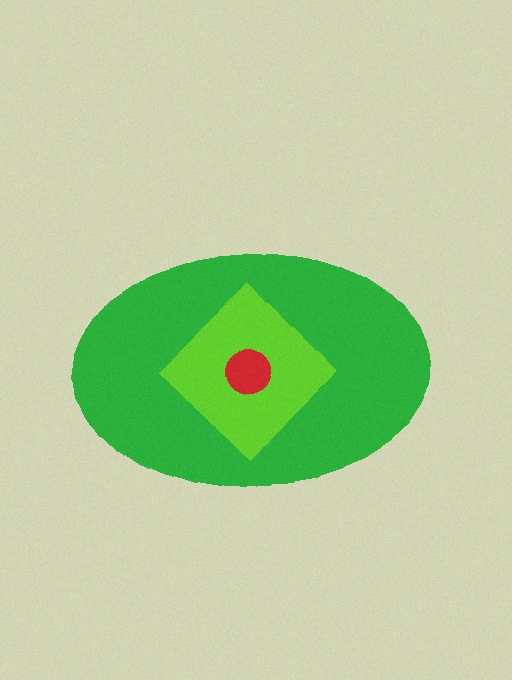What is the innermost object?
The red circle.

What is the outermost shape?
The green ellipse.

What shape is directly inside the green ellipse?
The lime diamond.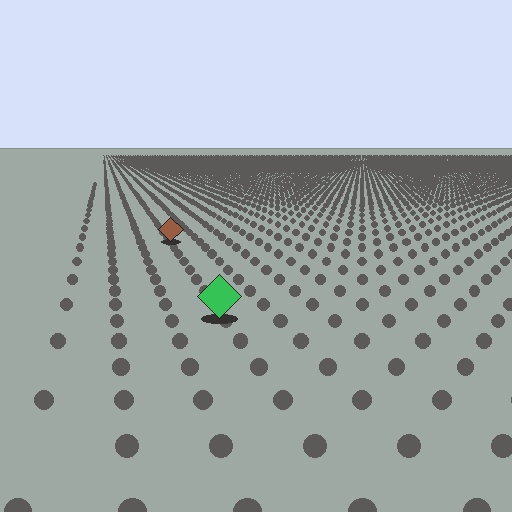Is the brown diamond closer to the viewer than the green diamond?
No. The green diamond is closer — you can tell from the texture gradient: the ground texture is coarser near it.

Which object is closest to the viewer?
The green diamond is closest. The texture marks near it are larger and more spread out.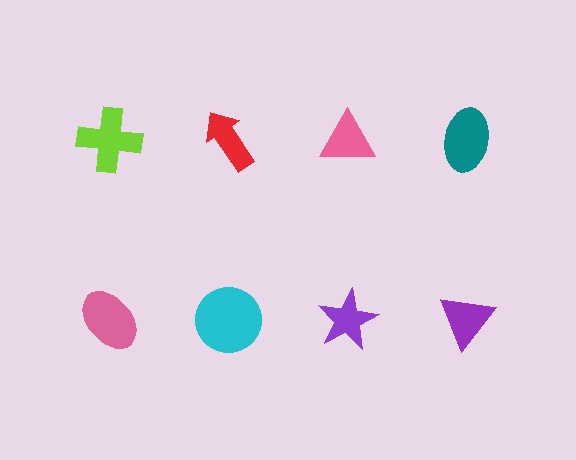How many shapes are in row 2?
4 shapes.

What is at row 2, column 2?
A cyan circle.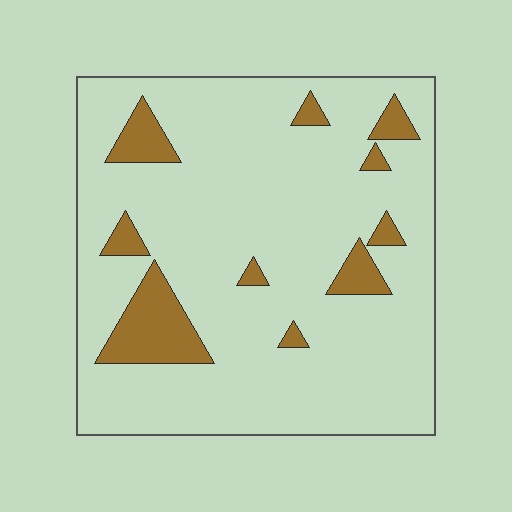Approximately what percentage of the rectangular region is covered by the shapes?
Approximately 15%.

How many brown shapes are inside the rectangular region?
10.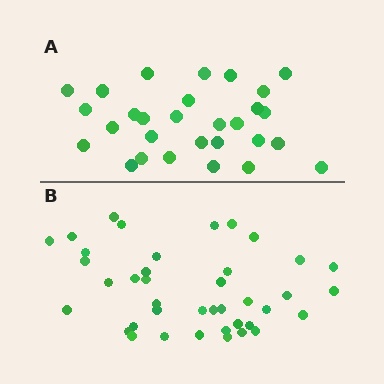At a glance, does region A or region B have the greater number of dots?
Region B (the bottom region) has more dots.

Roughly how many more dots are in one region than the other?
Region B has roughly 12 or so more dots than region A.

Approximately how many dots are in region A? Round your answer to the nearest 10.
About 30 dots. (The exact count is 29, which rounds to 30.)